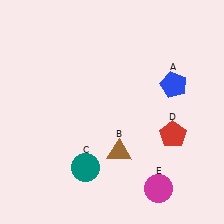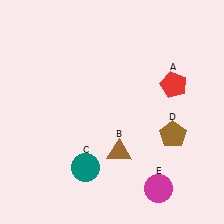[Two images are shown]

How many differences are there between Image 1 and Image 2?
There are 2 differences between the two images.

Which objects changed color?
A changed from blue to red. D changed from red to brown.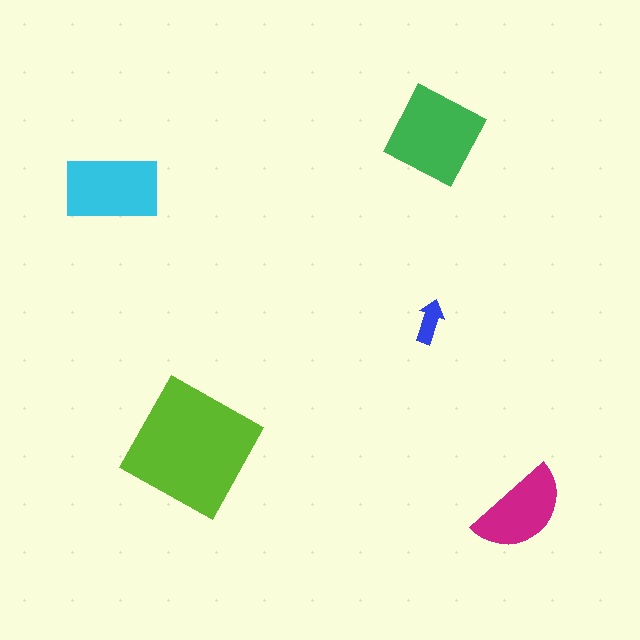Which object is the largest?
The lime square.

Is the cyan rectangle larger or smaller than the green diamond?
Smaller.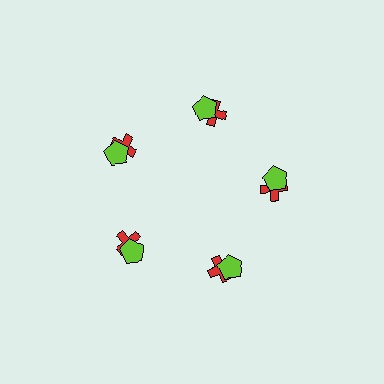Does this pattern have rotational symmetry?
Yes, this pattern has 5-fold rotational symmetry. It looks the same after rotating 72 degrees around the center.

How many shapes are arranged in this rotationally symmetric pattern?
There are 10 shapes, arranged in 5 groups of 2.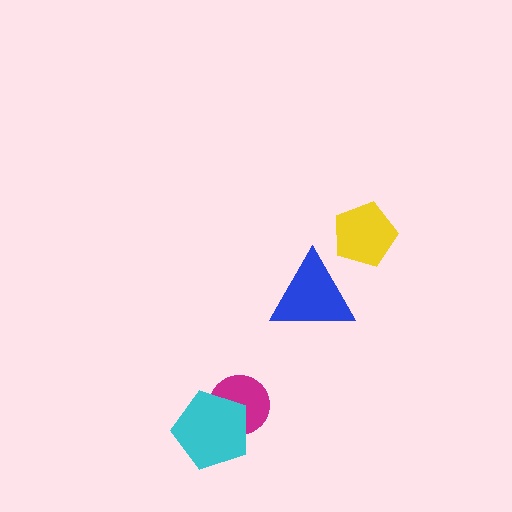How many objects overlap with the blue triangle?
0 objects overlap with the blue triangle.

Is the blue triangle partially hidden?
No, no other shape covers it.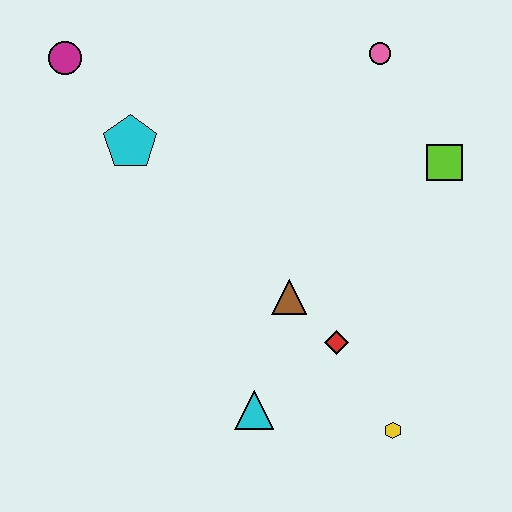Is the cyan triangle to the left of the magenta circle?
No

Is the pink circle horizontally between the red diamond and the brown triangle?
No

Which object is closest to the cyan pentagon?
The magenta circle is closest to the cyan pentagon.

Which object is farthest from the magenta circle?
The yellow hexagon is farthest from the magenta circle.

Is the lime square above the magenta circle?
No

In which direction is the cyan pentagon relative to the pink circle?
The cyan pentagon is to the left of the pink circle.